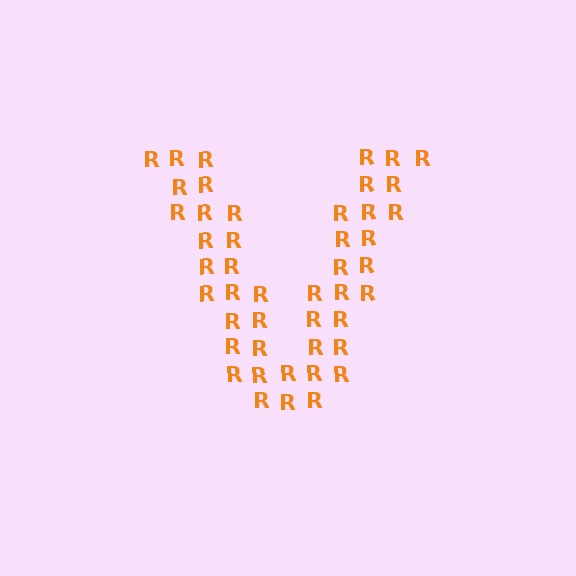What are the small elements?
The small elements are letter R's.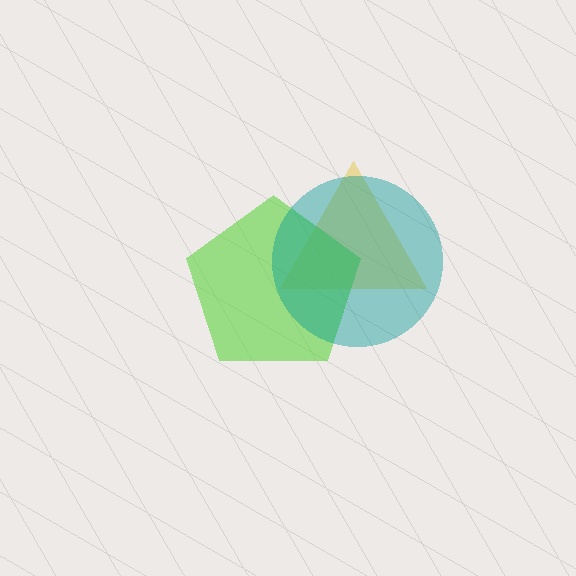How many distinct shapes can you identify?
There are 3 distinct shapes: a yellow triangle, a lime pentagon, a teal circle.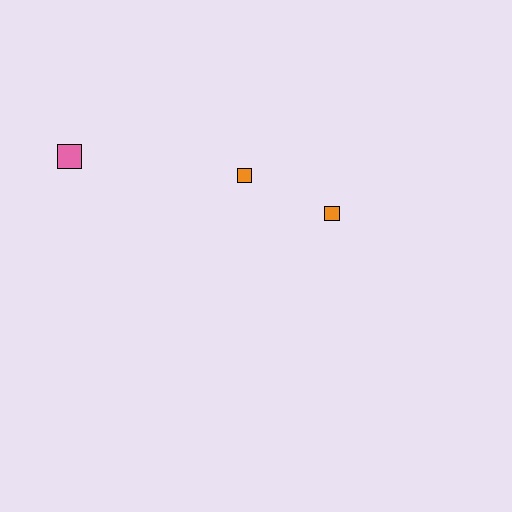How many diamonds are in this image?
There are no diamonds.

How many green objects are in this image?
There are no green objects.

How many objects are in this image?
There are 3 objects.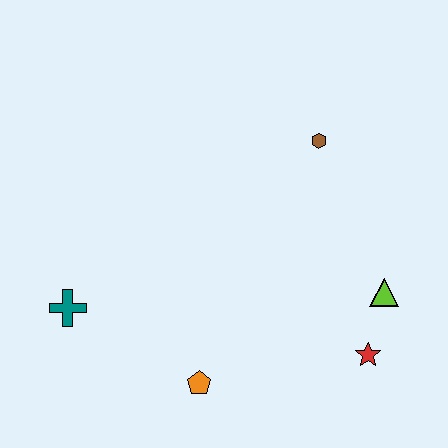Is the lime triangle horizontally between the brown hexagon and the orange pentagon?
No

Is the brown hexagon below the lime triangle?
No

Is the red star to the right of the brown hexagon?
Yes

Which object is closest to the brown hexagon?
The lime triangle is closest to the brown hexagon.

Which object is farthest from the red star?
The teal cross is farthest from the red star.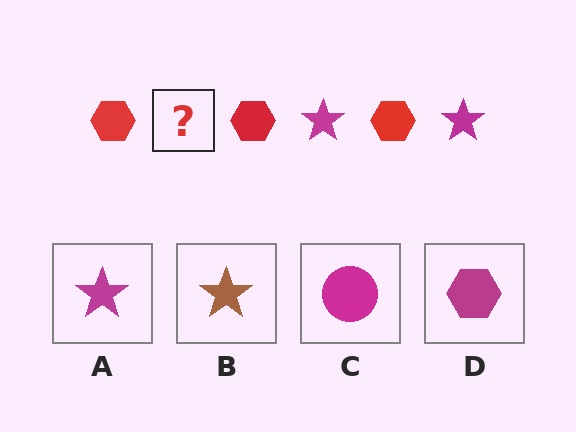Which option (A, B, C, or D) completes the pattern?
A.